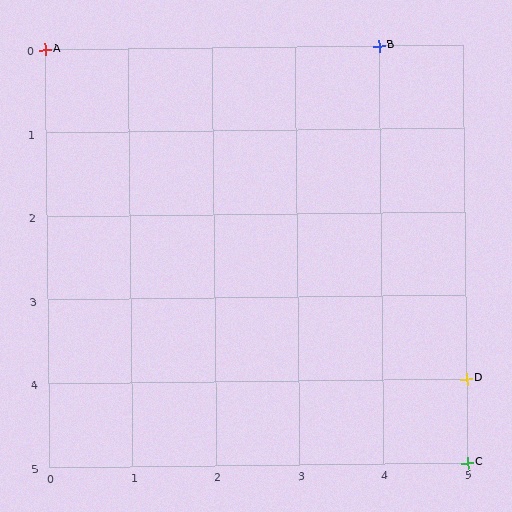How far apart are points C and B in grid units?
Points C and B are 1 column and 5 rows apart (about 5.1 grid units diagonally).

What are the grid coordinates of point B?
Point B is at grid coordinates (4, 0).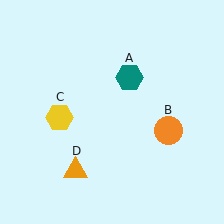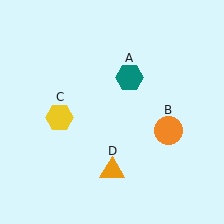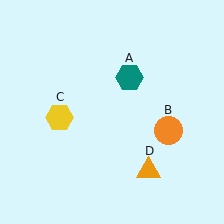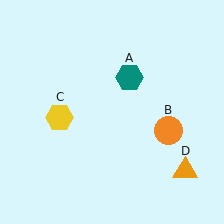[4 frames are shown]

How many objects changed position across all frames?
1 object changed position: orange triangle (object D).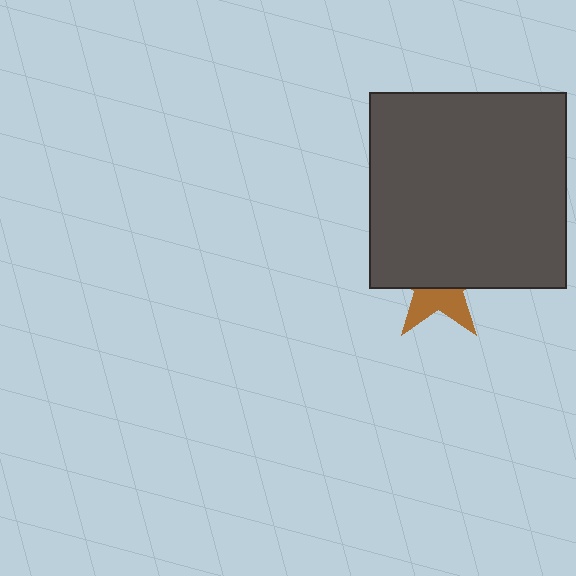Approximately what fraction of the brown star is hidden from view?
Roughly 61% of the brown star is hidden behind the dark gray square.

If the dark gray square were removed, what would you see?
You would see the complete brown star.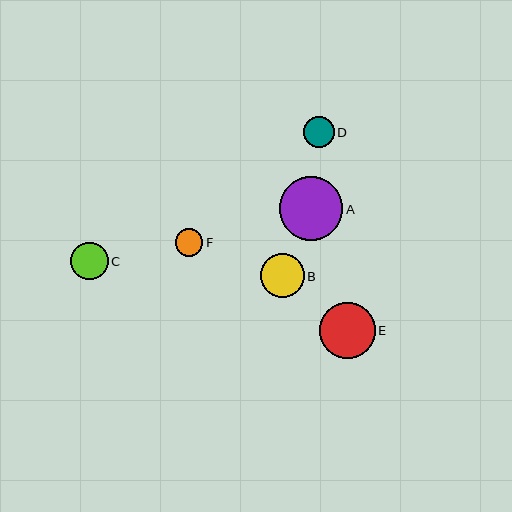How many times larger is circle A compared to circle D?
Circle A is approximately 2.0 times the size of circle D.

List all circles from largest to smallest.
From largest to smallest: A, E, B, C, D, F.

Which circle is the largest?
Circle A is the largest with a size of approximately 63 pixels.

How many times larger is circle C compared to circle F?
Circle C is approximately 1.4 times the size of circle F.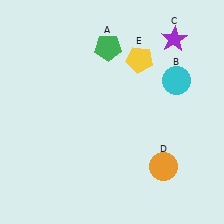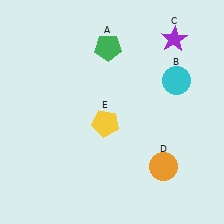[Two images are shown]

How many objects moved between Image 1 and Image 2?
1 object moved between the two images.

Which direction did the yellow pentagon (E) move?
The yellow pentagon (E) moved down.